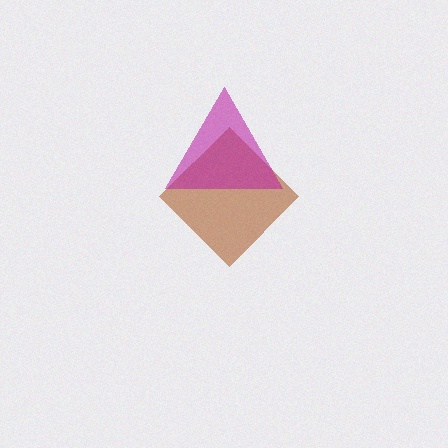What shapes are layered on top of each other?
The layered shapes are: a brown diamond, a magenta triangle.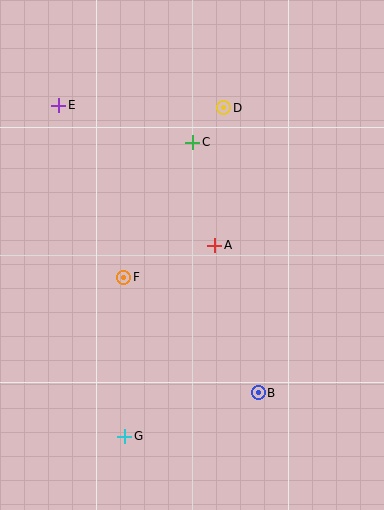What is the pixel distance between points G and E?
The distance between G and E is 338 pixels.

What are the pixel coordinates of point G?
Point G is at (125, 436).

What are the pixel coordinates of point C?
Point C is at (193, 143).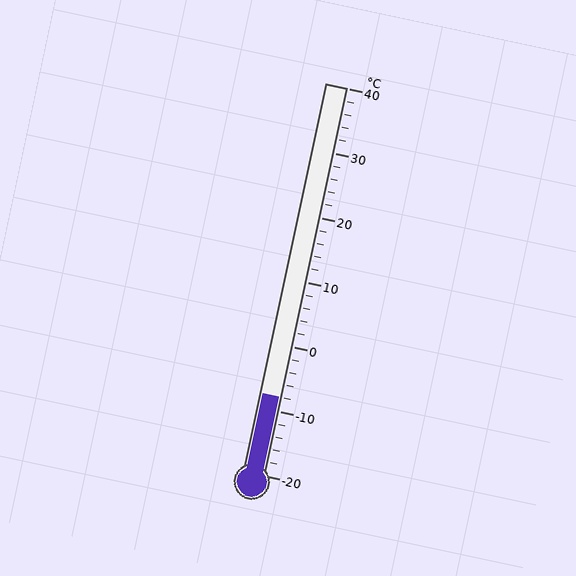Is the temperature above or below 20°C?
The temperature is below 20°C.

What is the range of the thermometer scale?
The thermometer scale ranges from -20°C to 40°C.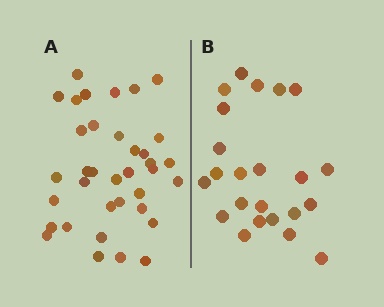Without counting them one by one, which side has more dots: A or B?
Region A (the left region) has more dots.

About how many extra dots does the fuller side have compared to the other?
Region A has approximately 15 more dots than region B.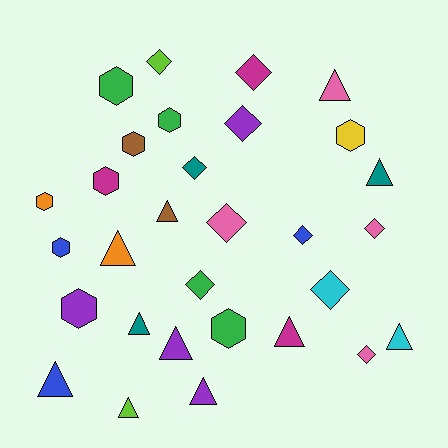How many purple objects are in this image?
There are 4 purple objects.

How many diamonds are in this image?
There are 10 diamonds.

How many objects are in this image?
There are 30 objects.